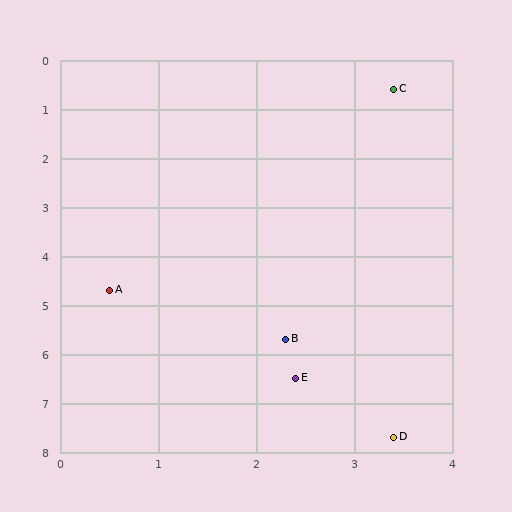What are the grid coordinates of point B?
Point B is at approximately (2.3, 5.7).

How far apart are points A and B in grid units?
Points A and B are about 2.1 grid units apart.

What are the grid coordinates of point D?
Point D is at approximately (3.4, 7.7).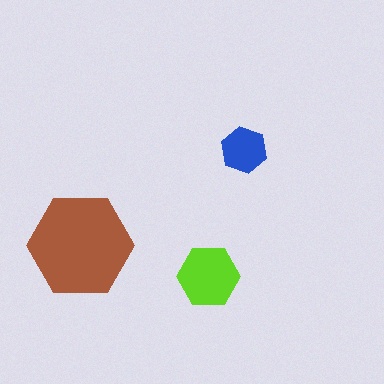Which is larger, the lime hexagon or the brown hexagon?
The brown one.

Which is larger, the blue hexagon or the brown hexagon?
The brown one.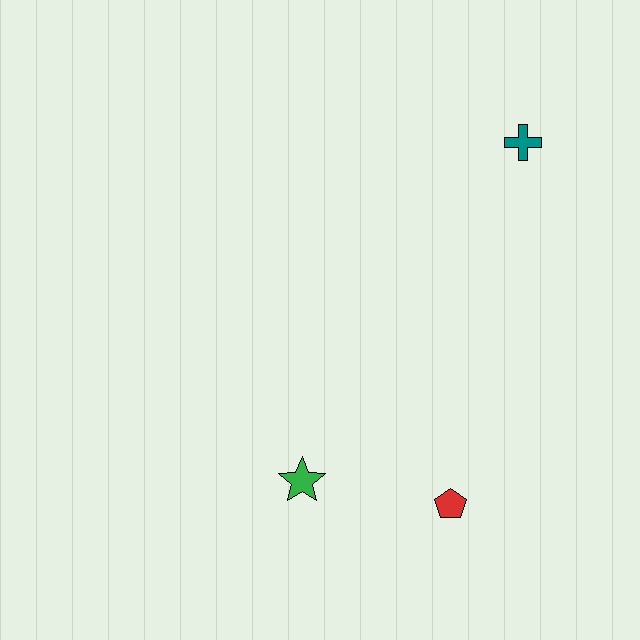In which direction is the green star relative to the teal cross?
The green star is below the teal cross.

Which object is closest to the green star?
The red pentagon is closest to the green star.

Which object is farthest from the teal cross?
The green star is farthest from the teal cross.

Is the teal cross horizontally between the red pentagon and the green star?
No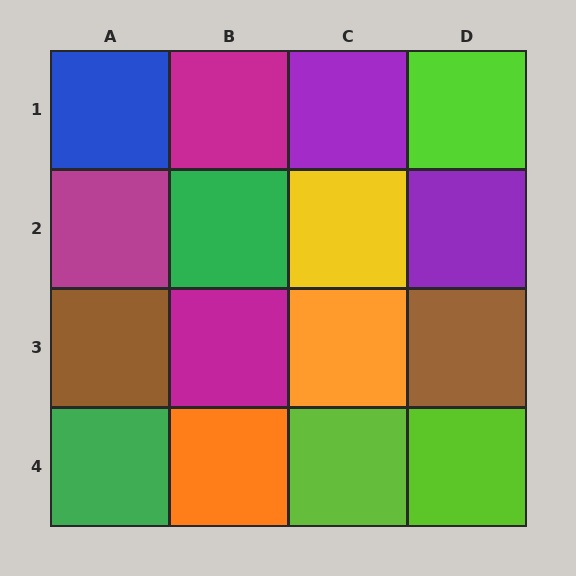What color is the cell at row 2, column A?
Magenta.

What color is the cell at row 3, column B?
Magenta.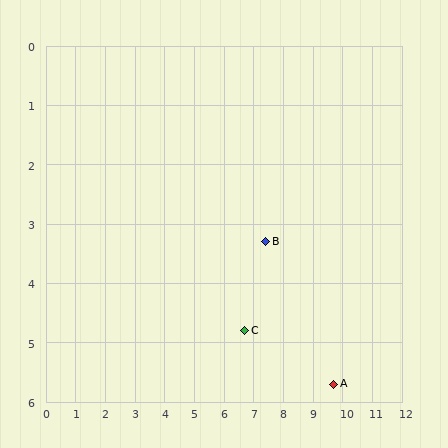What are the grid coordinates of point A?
Point A is at approximately (9.7, 5.7).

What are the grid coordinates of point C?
Point C is at approximately (6.7, 4.8).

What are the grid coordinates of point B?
Point B is at approximately (7.4, 3.3).